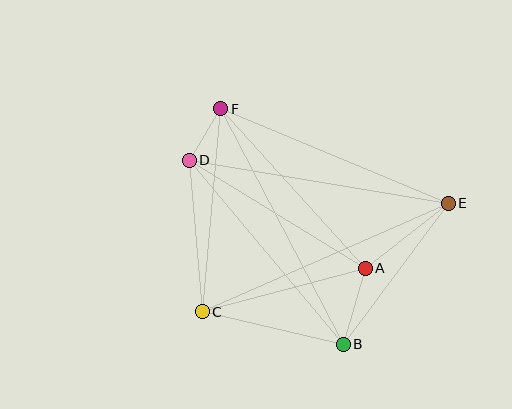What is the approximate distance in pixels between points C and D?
The distance between C and D is approximately 152 pixels.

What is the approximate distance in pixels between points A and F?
The distance between A and F is approximately 216 pixels.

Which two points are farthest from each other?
Points C and E are farthest from each other.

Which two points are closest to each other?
Points D and F are closest to each other.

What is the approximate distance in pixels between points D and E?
The distance between D and E is approximately 263 pixels.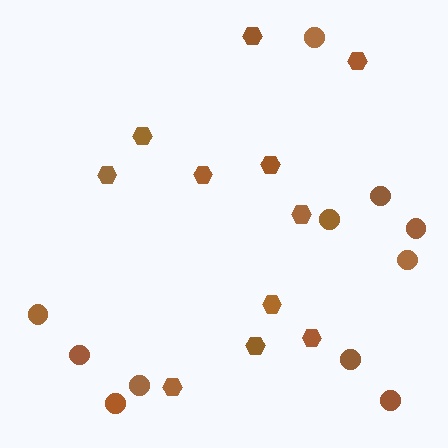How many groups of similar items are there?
There are 2 groups: one group of hexagons (11) and one group of circles (11).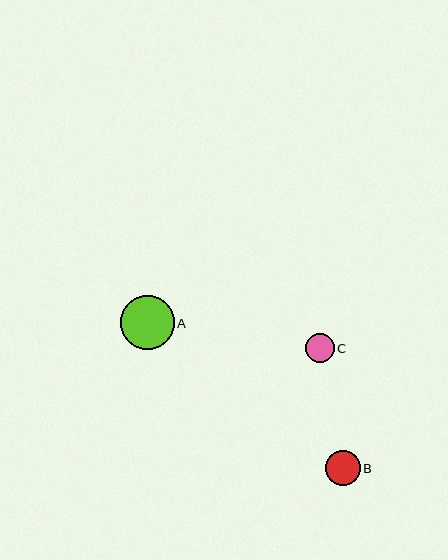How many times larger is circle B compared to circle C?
Circle B is approximately 1.2 times the size of circle C.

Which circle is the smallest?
Circle C is the smallest with a size of approximately 29 pixels.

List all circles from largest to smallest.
From largest to smallest: A, B, C.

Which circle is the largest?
Circle A is the largest with a size of approximately 54 pixels.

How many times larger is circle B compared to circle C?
Circle B is approximately 1.2 times the size of circle C.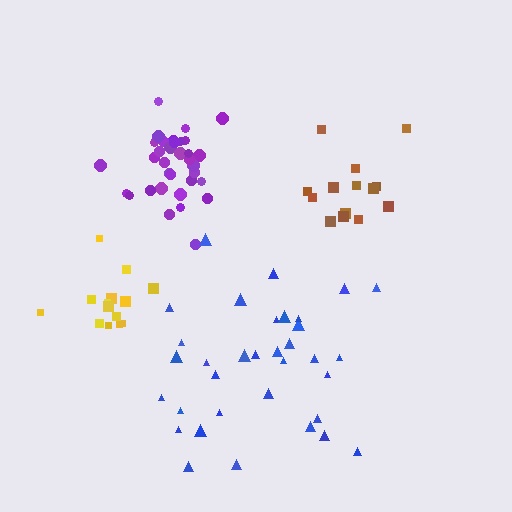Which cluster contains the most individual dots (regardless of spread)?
Purple (34).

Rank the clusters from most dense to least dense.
purple, yellow, brown, blue.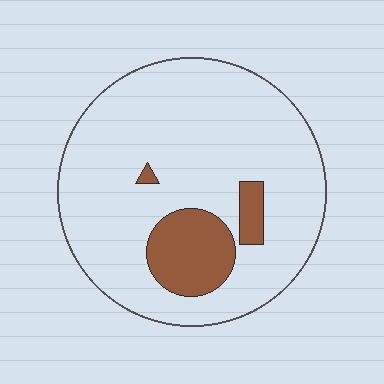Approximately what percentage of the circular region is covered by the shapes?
Approximately 15%.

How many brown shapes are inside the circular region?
3.